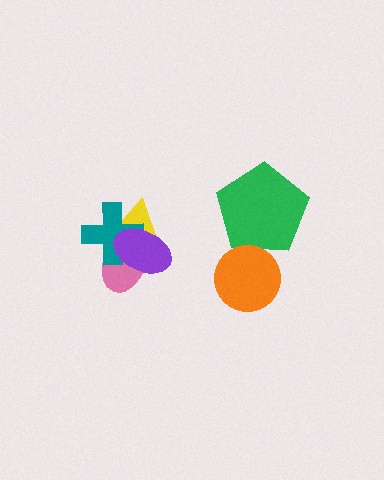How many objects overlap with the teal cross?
3 objects overlap with the teal cross.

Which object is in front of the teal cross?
The purple ellipse is in front of the teal cross.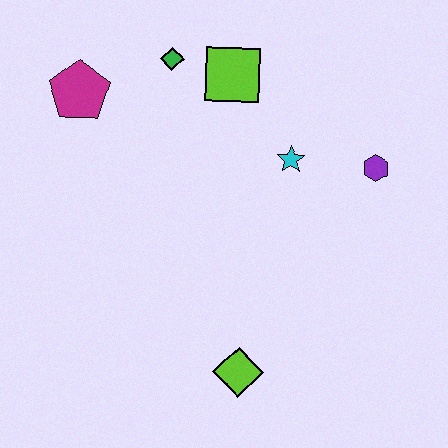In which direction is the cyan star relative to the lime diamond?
The cyan star is above the lime diamond.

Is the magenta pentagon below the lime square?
Yes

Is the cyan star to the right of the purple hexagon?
No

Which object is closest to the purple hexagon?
The cyan star is closest to the purple hexagon.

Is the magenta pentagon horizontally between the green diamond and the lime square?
No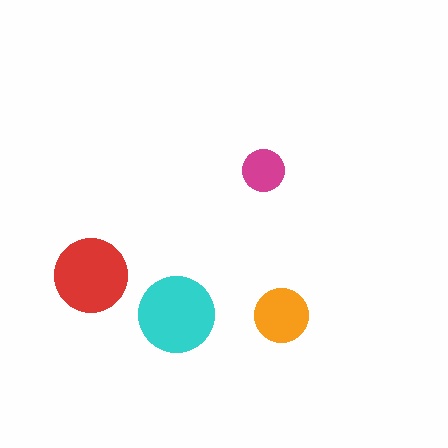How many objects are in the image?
There are 4 objects in the image.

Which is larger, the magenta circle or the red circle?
The red one.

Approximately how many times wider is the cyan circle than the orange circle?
About 1.5 times wider.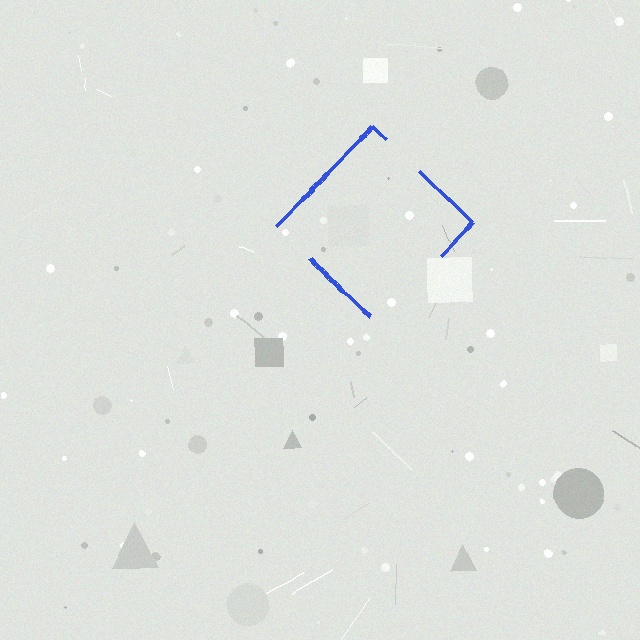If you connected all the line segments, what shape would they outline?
They would outline a diamond.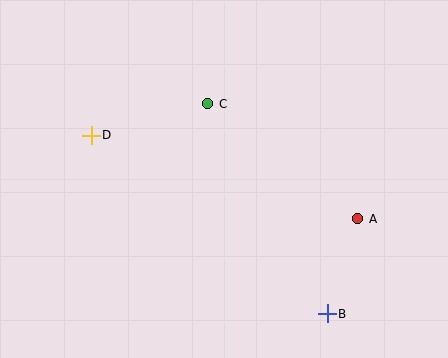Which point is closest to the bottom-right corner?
Point B is closest to the bottom-right corner.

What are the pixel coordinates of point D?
Point D is at (91, 136).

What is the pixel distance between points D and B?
The distance between D and B is 296 pixels.